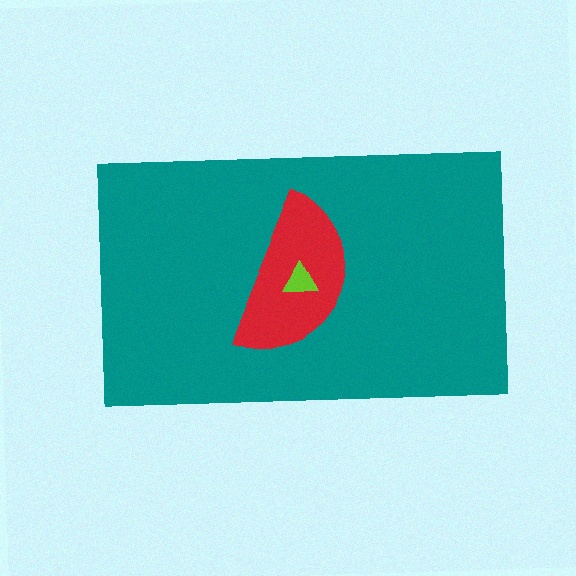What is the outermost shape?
The teal rectangle.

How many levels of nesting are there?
3.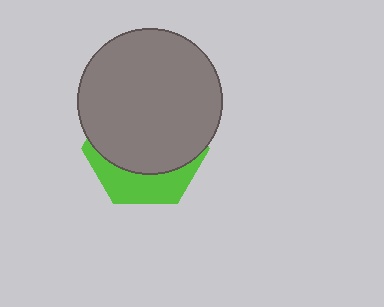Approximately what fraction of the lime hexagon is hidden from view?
Roughly 69% of the lime hexagon is hidden behind the gray circle.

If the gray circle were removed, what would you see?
You would see the complete lime hexagon.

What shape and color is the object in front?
The object in front is a gray circle.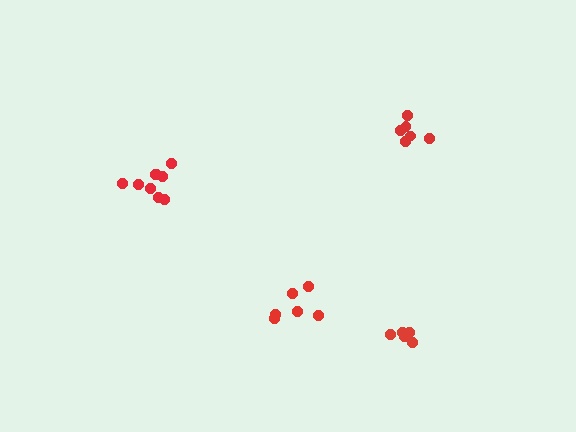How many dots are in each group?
Group 1: 6 dots, Group 2: 9 dots, Group 3: 7 dots, Group 4: 6 dots (28 total).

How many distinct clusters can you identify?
There are 4 distinct clusters.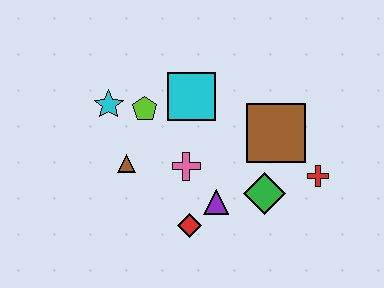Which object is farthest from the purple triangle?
The cyan star is farthest from the purple triangle.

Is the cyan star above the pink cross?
Yes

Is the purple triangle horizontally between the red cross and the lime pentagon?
Yes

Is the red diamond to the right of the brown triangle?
Yes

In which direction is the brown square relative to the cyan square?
The brown square is to the right of the cyan square.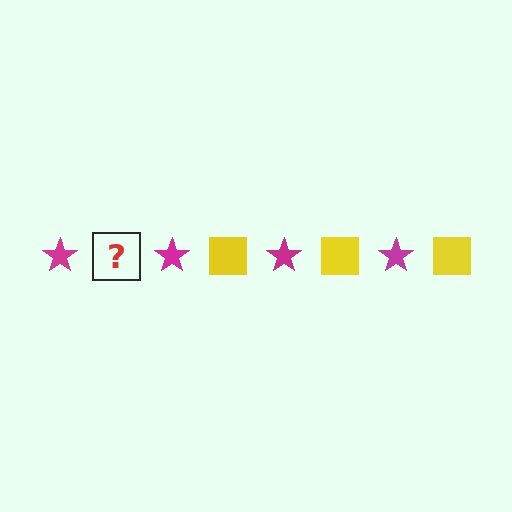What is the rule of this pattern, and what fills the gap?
The rule is that the pattern alternates between magenta star and yellow square. The gap should be filled with a yellow square.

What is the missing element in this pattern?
The missing element is a yellow square.